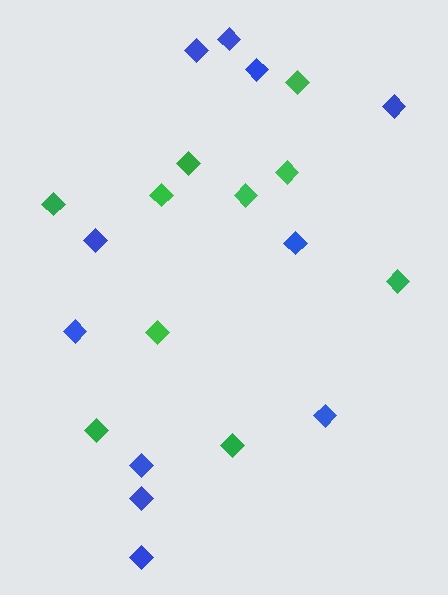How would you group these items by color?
There are 2 groups: one group of blue diamonds (11) and one group of green diamonds (10).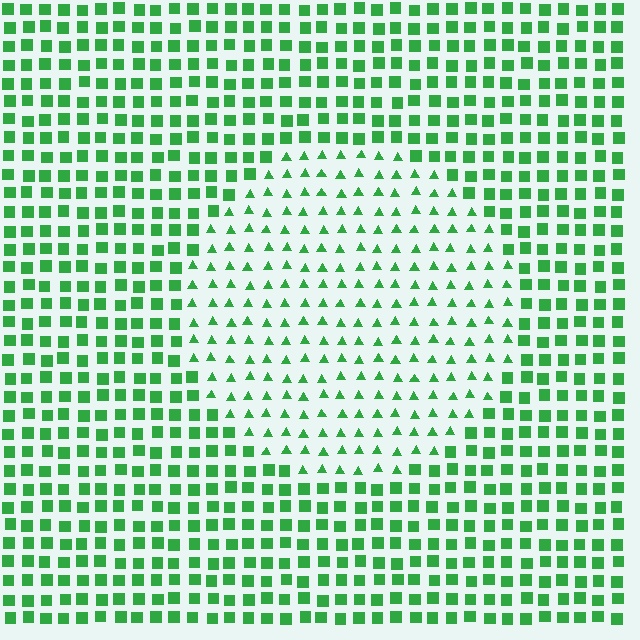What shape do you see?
I see a circle.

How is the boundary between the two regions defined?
The boundary is defined by a change in element shape: triangles inside vs. squares outside. All elements share the same color and spacing.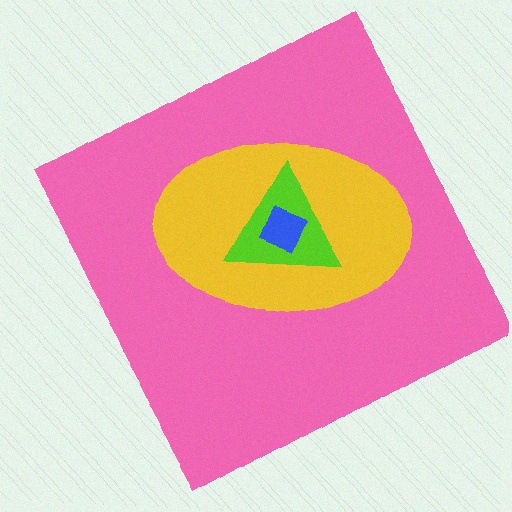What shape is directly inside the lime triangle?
The blue diamond.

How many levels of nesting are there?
4.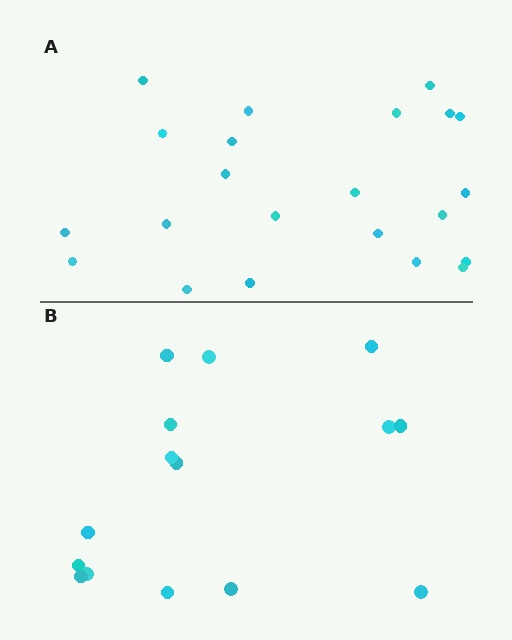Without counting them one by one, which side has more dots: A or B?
Region A (the top region) has more dots.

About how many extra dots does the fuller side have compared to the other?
Region A has roughly 8 or so more dots than region B.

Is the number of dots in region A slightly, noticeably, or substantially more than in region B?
Region A has substantially more. The ratio is roughly 1.5 to 1.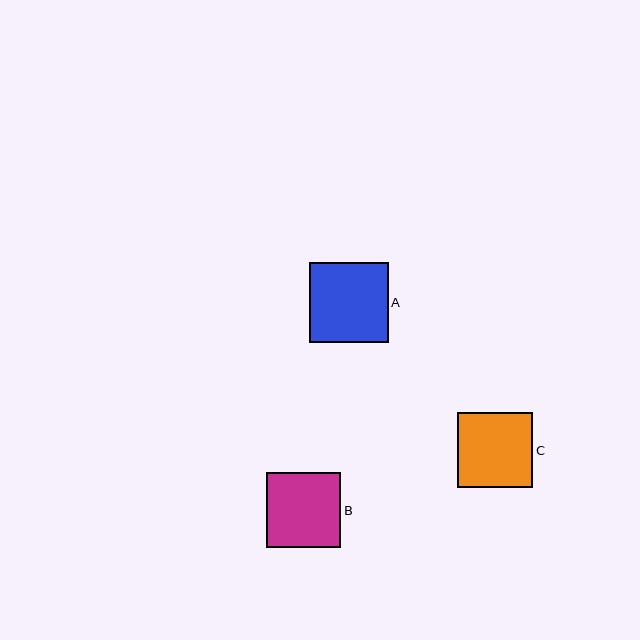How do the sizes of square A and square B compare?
Square A and square B are approximately the same size.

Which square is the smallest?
Square B is the smallest with a size of approximately 75 pixels.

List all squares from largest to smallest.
From largest to smallest: A, C, B.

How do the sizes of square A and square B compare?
Square A and square B are approximately the same size.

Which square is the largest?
Square A is the largest with a size of approximately 79 pixels.